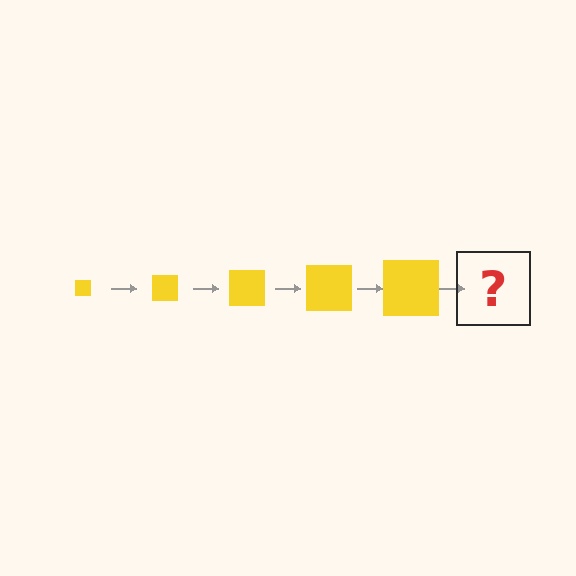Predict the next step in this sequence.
The next step is a yellow square, larger than the previous one.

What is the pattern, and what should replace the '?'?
The pattern is that the square gets progressively larger each step. The '?' should be a yellow square, larger than the previous one.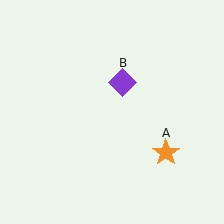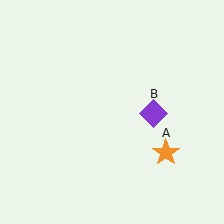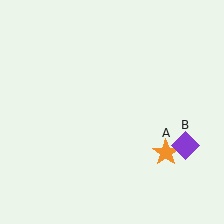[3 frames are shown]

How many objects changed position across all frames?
1 object changed position: purple diamond (object B).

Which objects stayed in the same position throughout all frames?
Orange star (object A) remained stationary.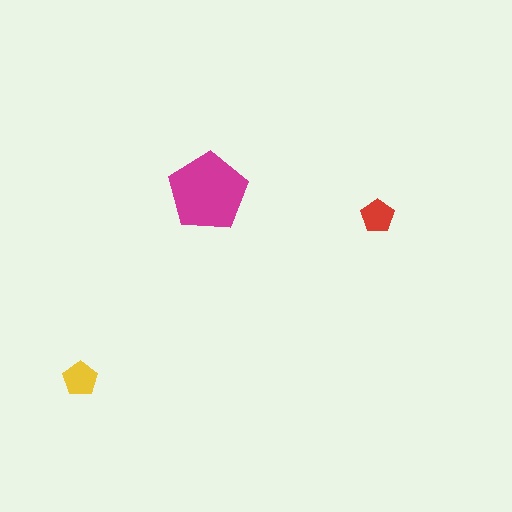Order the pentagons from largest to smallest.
the magenta one, the yellow one, the red one.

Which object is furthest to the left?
The yellow pentagon is leftmost.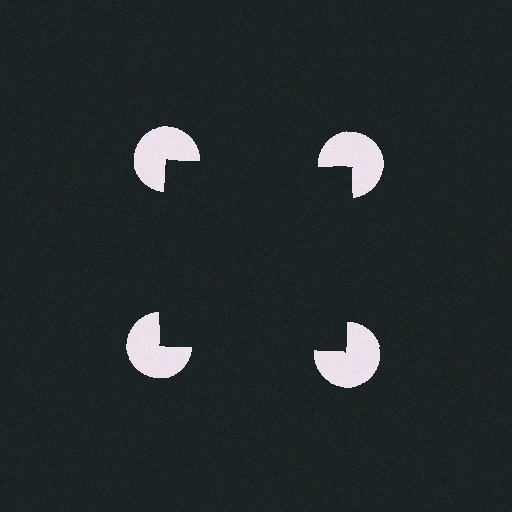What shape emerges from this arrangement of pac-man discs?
An illusory square — its edges are inferred from the aligned wedge cuts in the pac-man discs, not physically drawn.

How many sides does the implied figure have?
4 sides.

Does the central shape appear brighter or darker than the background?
It typically appears slightly darker than the background, even though no actual brightness change is drawn.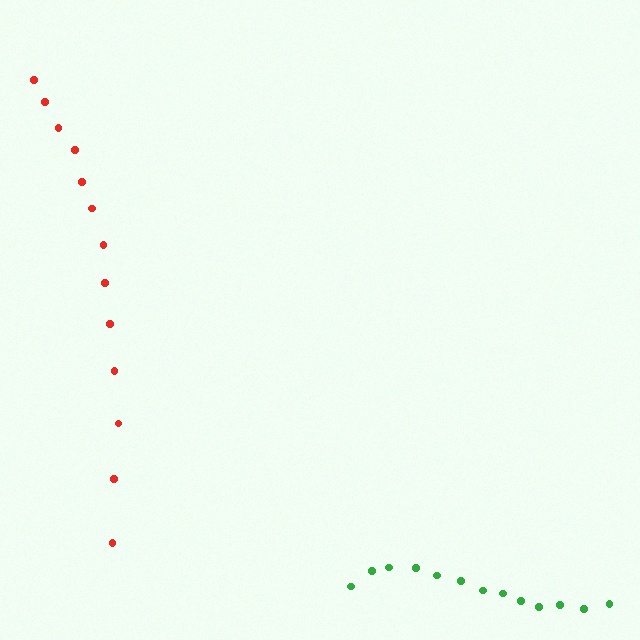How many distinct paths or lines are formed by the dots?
There are 2 distinct paths.